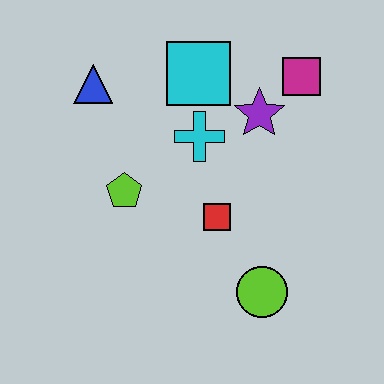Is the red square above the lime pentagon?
No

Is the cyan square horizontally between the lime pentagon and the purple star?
Yes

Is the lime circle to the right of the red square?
Yes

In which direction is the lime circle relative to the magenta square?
The lime circle is below the magenta square.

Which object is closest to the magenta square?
The purple star is closest to the magenta square.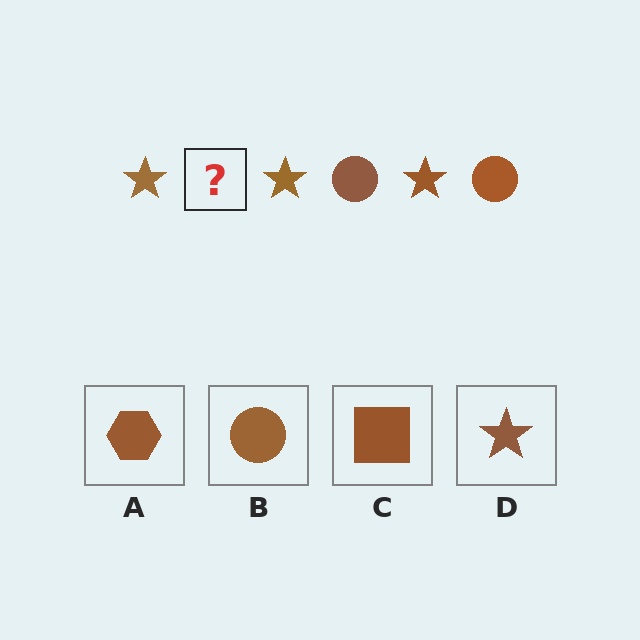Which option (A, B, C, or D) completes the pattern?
B.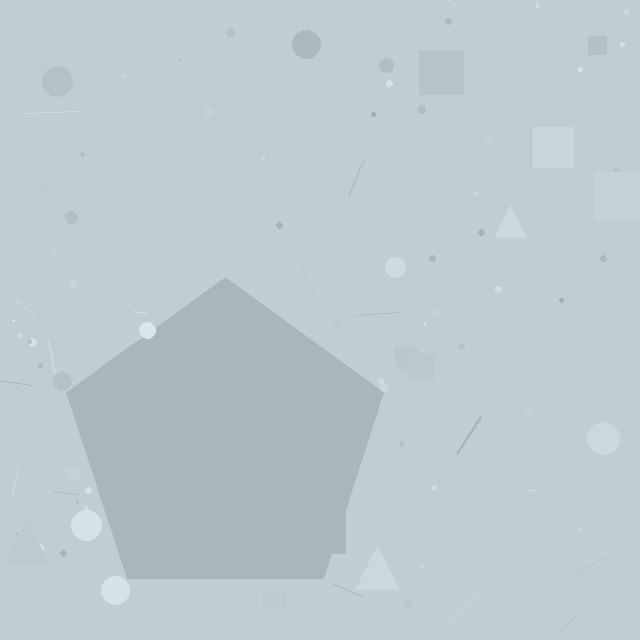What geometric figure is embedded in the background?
A pentagon is embedded in the background.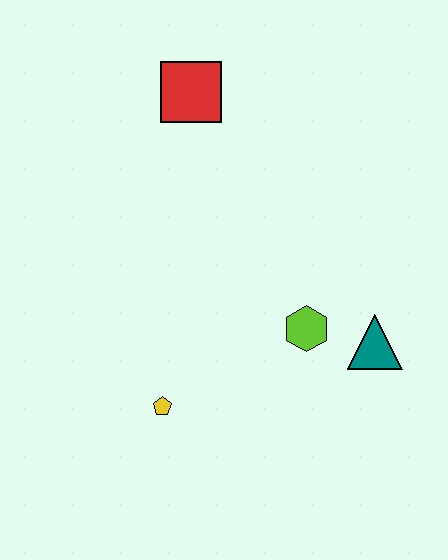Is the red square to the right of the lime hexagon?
No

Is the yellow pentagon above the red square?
No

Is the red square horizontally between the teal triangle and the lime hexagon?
No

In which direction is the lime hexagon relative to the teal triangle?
The lime hexagon is to the left of the teal triangle.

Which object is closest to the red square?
The lime hexagon is closest to the red square.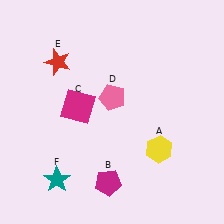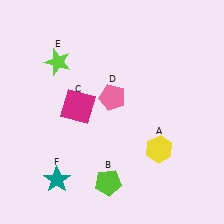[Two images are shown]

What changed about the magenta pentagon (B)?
In Image 1, B is magenta. In Image 2, it changed to lime.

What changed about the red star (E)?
In Image 1, E is red. In Image 2, it changed to lime.